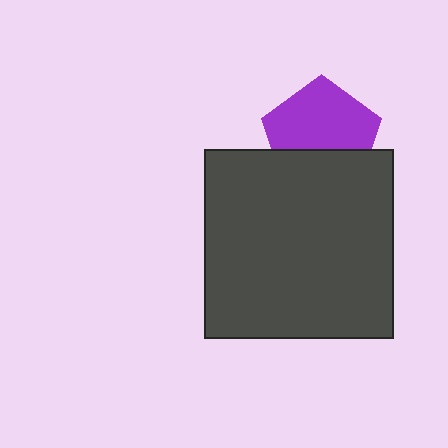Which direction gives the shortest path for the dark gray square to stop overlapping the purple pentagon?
Moving down gives the shortest separation.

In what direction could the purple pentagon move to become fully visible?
The purple pentagon could move up. That would shift it out from behind the dark gray square entirely.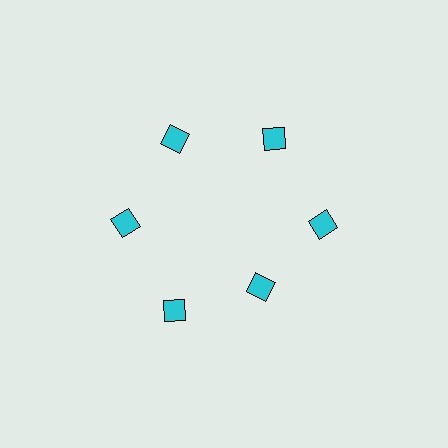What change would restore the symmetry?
The symmetry would be restored by moving it outward, back onto the ring so that all 6 diamonds sit at equal angles and equal distance from the center.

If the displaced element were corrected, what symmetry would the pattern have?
It would have 6-fold rotational symmetry — the pattern would map onto itself every 60 degrees.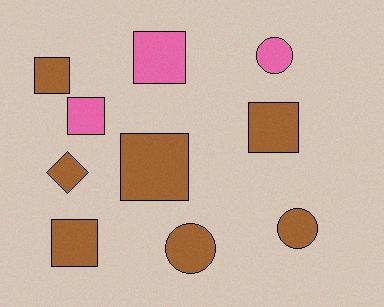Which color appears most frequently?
Brown, with 7 objects.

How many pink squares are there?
There are 2 pink squares.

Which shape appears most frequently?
Square, with 6 objects.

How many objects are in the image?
There are 10 objects.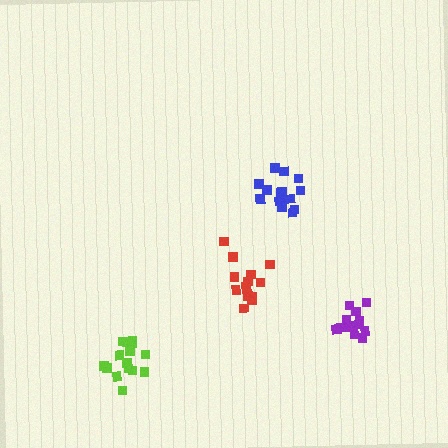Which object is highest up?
The blue cluster is topmost.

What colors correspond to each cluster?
The clusters are colored: lime, red, purple, blue.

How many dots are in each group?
Group 1: 15 dots, Group 2: 14 dots, Group 3: 13 dots, Group 4: 15 dots (57 total).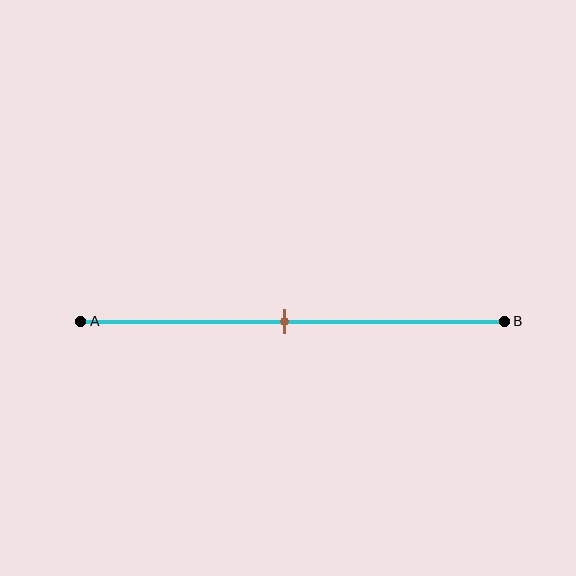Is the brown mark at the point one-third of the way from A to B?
No, the mark is at about 50% from A, not at the 33% one-third point.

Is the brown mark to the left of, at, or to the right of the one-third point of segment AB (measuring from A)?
The brown mark is to the right of the one-third point of segment AB.